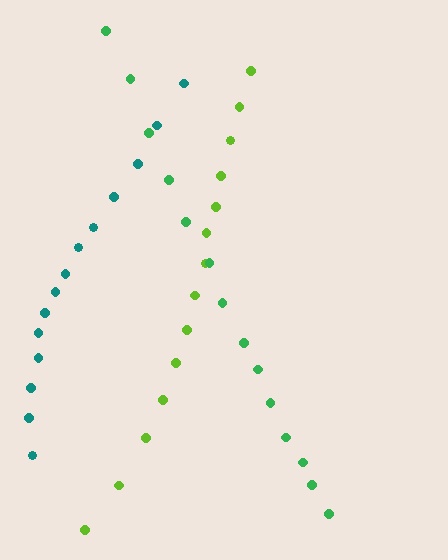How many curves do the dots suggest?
There are 3 distinct paths.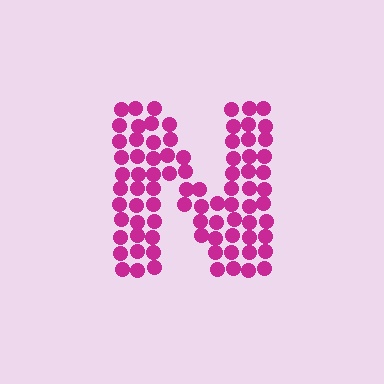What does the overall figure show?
The overall figure shows the letter N.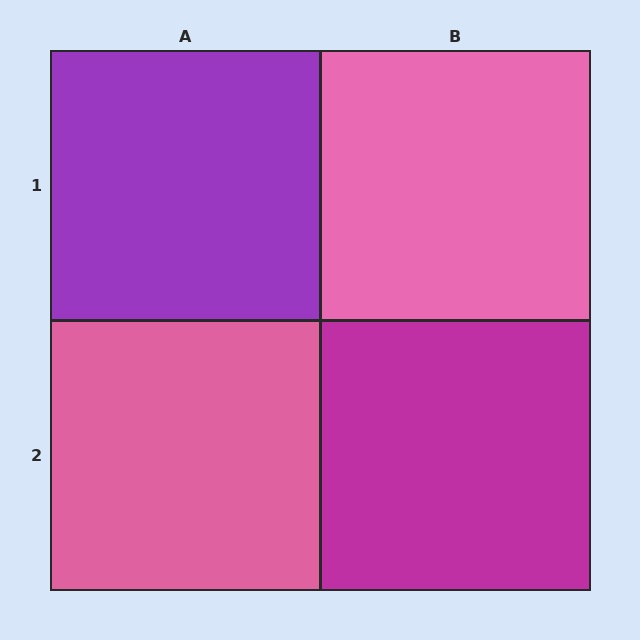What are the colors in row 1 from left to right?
Purple, pink.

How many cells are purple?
1 cell is purple.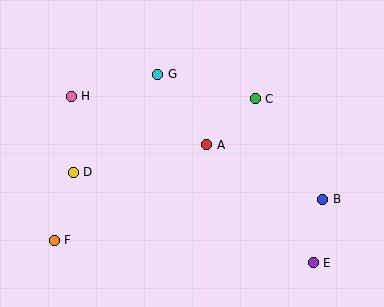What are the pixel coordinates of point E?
Point E is at (313, 263).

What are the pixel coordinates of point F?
Point F is at (54, 240).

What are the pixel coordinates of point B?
Point B is at (323, 199).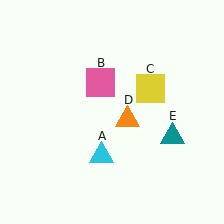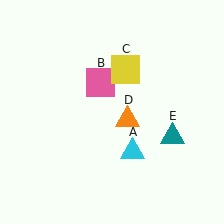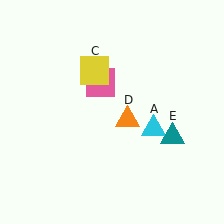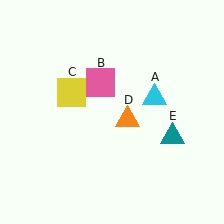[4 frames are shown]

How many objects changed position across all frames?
2 objects changed position: cyan triangle (object A), yellow square (object C).